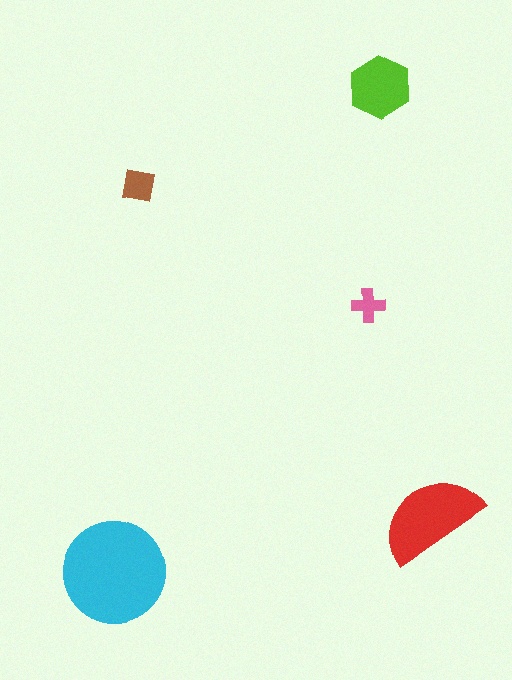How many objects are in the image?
There are 5 objects in the image.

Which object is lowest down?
The cyan circle is bottommost.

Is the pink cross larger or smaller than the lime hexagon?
Smaller.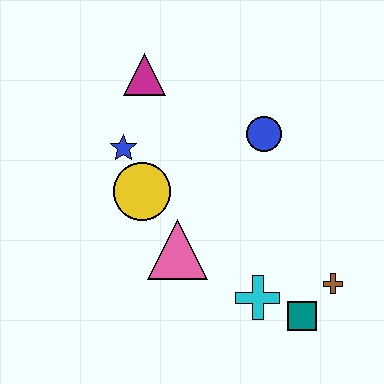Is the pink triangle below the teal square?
No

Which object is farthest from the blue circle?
The teal square is farthest from the blue circle.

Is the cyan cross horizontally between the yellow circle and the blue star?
No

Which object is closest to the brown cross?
The teal square is closest to the brown cross.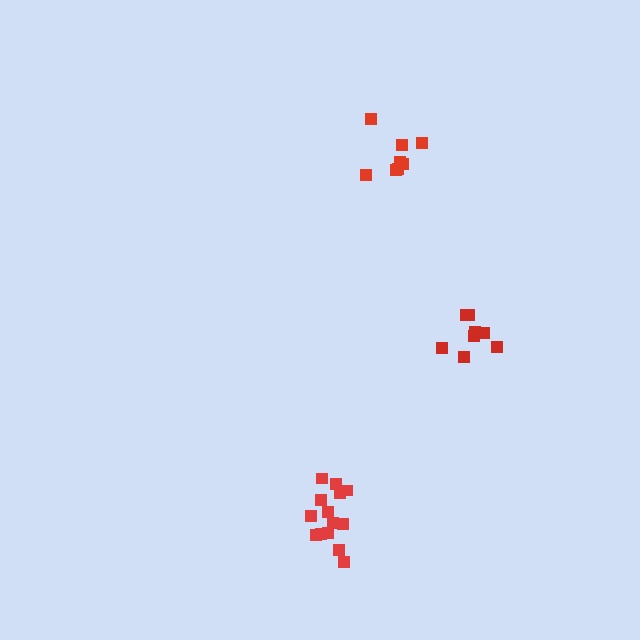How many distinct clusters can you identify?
There are 3 distinct clusters.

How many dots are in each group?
Group 1: 8 dots, Group 2: 14 dots, Group 3: 8 dots (30 total).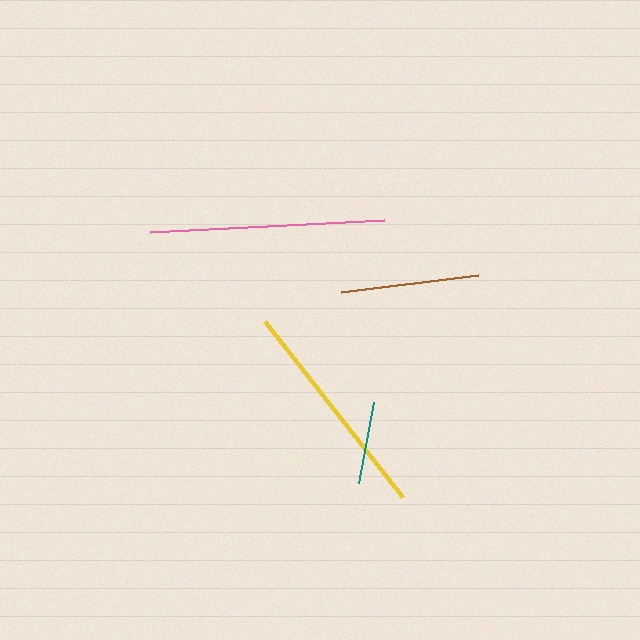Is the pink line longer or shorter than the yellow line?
The pink line is longer than the yellow line.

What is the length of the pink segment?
The pink segment is approximately 234 pixels long.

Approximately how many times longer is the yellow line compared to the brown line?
The yellow line is approximately 1.6 times the length of the brown line.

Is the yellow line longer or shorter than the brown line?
The yellow line is longer than the brown line.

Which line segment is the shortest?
The teal line is the shortest at approximately 82 pixels.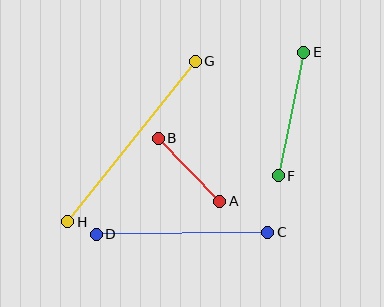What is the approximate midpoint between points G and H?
The midpoint is at approximately (132, 141) pixels.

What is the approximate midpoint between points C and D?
The midpoint is at approximately (182, 233) pixels.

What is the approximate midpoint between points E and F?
The midpoint is at approximately (291, 114) pixels.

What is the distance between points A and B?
The distance is approximately 88 pixels.